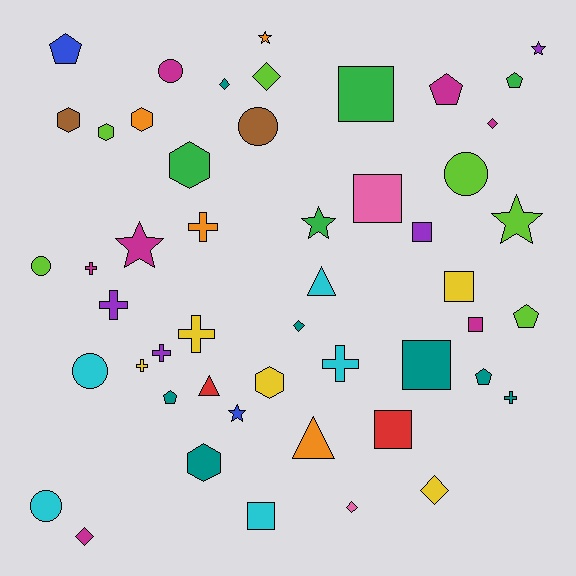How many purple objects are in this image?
There are 4 purple objects.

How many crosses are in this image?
There are 8 crosses.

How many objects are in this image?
There are 50 objects.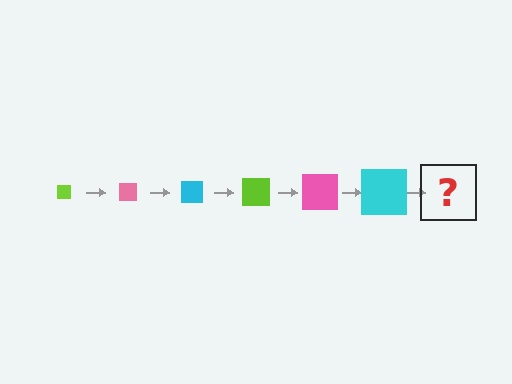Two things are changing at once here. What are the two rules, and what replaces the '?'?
The two rules are that the square grows larger each step and the color cycles through lime, pink, and cyan. The '?' should be a lime square, larger than the previous one.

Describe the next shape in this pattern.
It should be a lime square, larger than the previous one.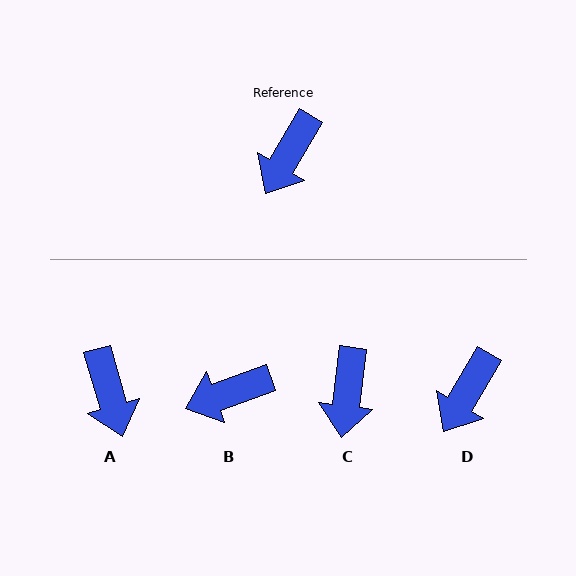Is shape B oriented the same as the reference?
No, it is off by about 40 degrees.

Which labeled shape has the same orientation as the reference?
D.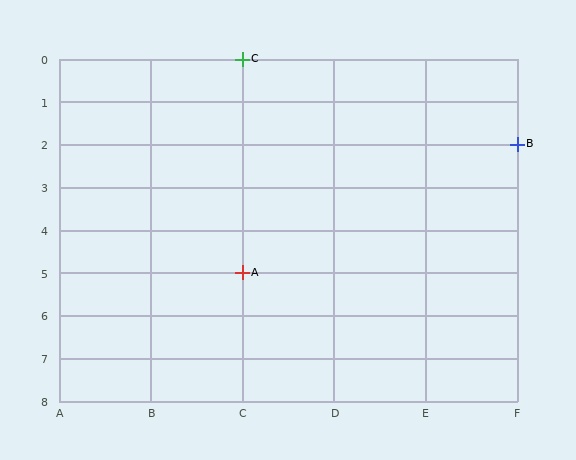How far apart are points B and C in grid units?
Points B and C are 3 columns and 2 rows apart (about 3.6 grid units diagonally).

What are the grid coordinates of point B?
Point B is at grid coordinates (F, 2).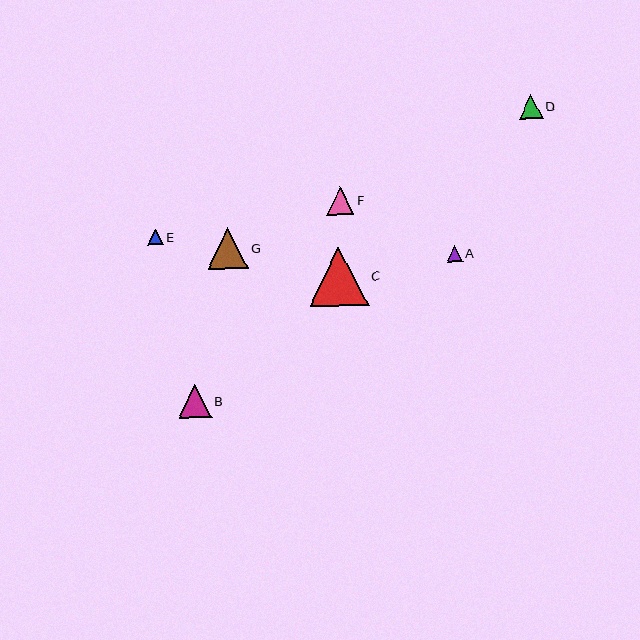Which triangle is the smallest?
Triangle E is the smallest with a size of approximately 15 pixels.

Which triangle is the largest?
Triangle C is the largest with a size of approximately 59 pixels.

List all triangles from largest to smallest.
From largest to smallest: C, G, B, F, D, A, E.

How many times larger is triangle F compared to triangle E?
Triangle F is approximately 1.8 times the size of triangle E.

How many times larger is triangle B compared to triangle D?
Triangle B is approximately 1.4 times the size of triangle D.